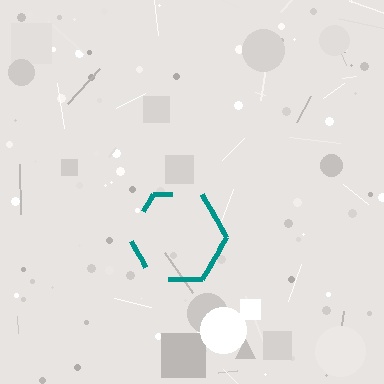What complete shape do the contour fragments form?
The contour fragments form a hexagon.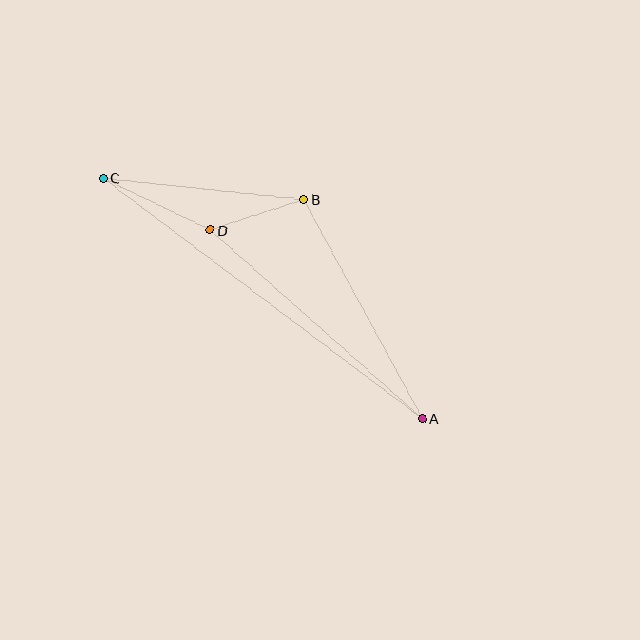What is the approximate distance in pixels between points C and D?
The distance between C and D is approximately 119 pixels.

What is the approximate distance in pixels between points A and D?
The distance between A and D is approximately 284 pixels.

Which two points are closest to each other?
Points B and D are closest to each other.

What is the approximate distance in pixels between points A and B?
The distance between A and B is approximately 249 pixels.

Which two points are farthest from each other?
Points A and C are farthest from each other.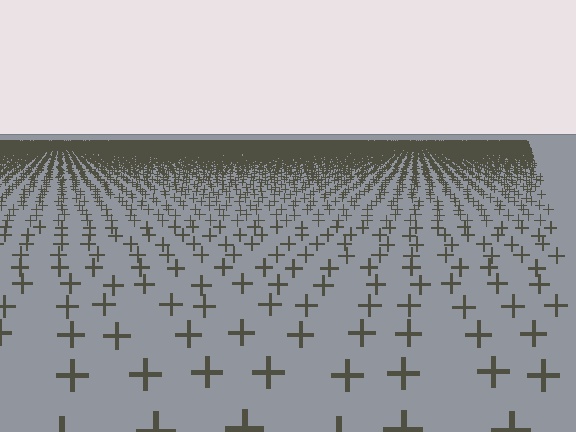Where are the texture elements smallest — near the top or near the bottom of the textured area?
Near the top.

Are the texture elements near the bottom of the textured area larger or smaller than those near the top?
Larger. Near the bottom, elements are closer to the viewer and appear at a bigger on-screen size.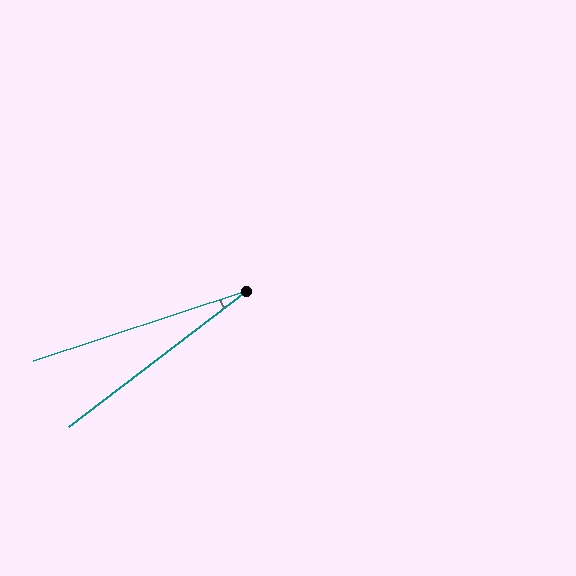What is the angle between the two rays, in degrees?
Approximately 19 degrees.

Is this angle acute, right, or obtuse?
It is acute.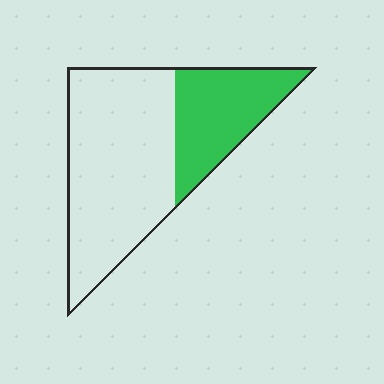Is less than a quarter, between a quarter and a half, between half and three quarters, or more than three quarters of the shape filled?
Between a quarter and a half.